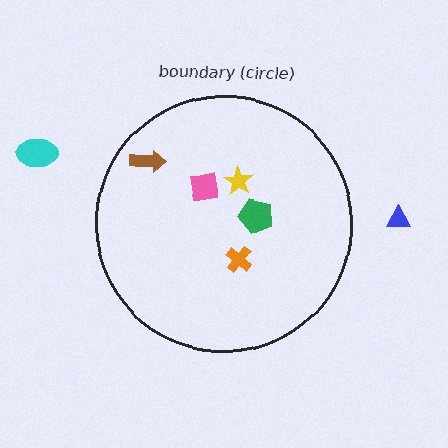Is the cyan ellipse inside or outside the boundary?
Outside.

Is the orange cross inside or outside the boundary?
Inside.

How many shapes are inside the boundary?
5 inside, 2 outside.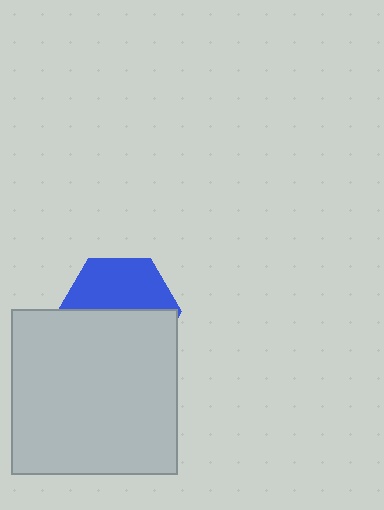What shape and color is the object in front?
The object in front is a light gray square.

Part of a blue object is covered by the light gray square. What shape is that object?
It is a hexagon.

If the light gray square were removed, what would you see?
You would see the complete blue hexagon.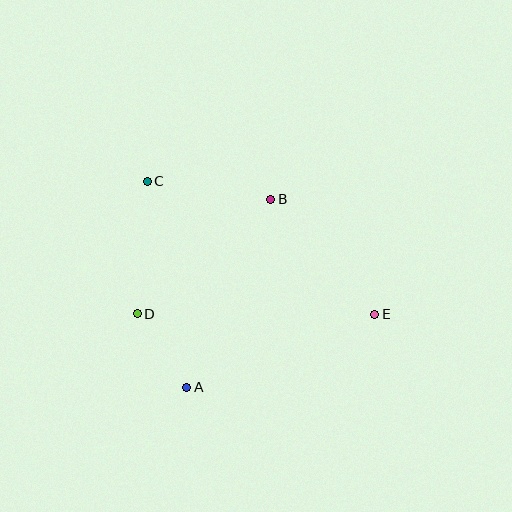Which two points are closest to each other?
Points A and D are closest to each other.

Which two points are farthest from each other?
Points C and E are farthest from each other.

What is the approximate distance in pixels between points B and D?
The distance between B and D is approximately 176 pixels.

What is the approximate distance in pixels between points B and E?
The distance between B and E is approximately 155 pixels.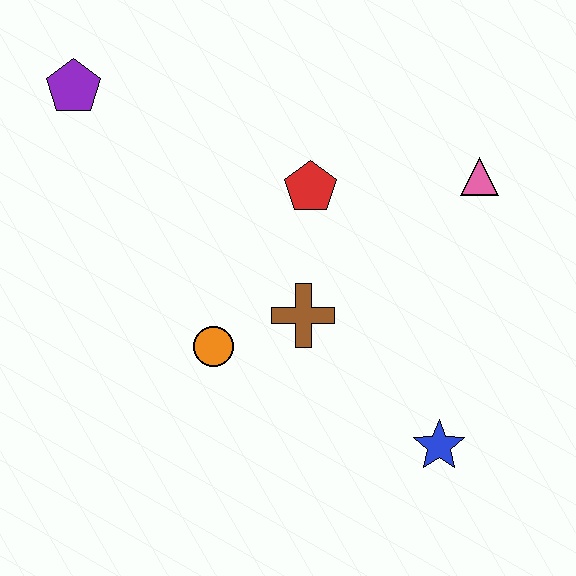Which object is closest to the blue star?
The brown cross is closest to the blue star.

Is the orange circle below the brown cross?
Yes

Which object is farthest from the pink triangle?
The purple pentagon is farthest from the pink triangle.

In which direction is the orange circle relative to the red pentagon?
The orange circle is below the red pentagon.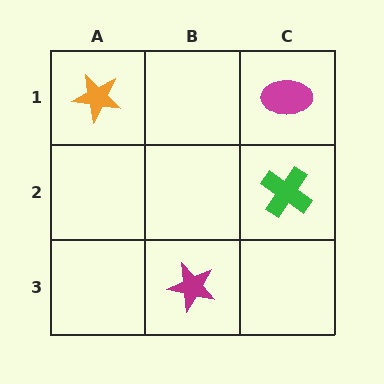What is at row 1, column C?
A magenta ellipse.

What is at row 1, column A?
An orange star.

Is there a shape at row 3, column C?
No, that cell is empty.